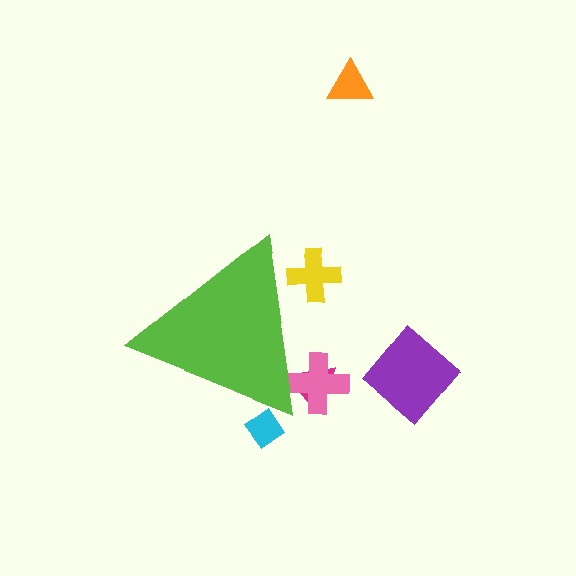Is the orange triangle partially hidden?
No, the orange triangle is fully visible.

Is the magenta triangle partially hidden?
Yes, the magenta triangle is partially hidden behind the lime triangle.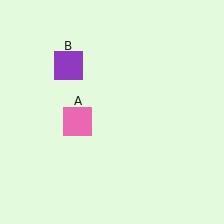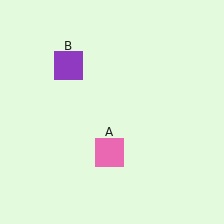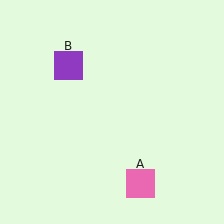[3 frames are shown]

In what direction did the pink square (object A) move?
The pink square (object A) moved down and to the right.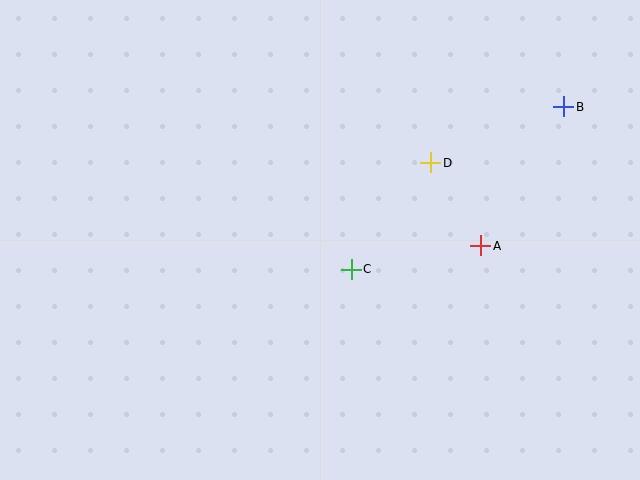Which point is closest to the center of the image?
Point C at (351, 269) is closest to the center.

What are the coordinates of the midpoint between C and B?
The midpoint between C and B is at (458, 188).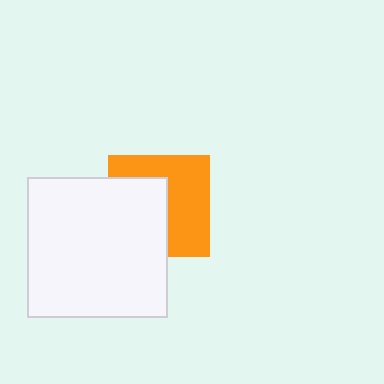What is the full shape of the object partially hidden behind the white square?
The partially hidden object is an orange square.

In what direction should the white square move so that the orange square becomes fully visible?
The white square should move left. That is the shortest direction to clear the overlap and leave the orange square fully visible.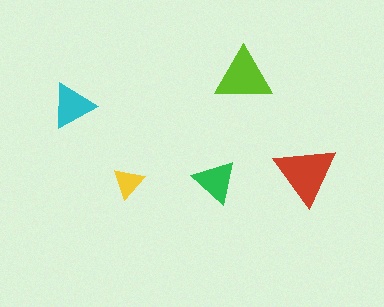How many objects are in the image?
There are 5 objects in the image.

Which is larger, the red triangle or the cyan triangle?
The red one.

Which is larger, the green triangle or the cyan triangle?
The cyan one.